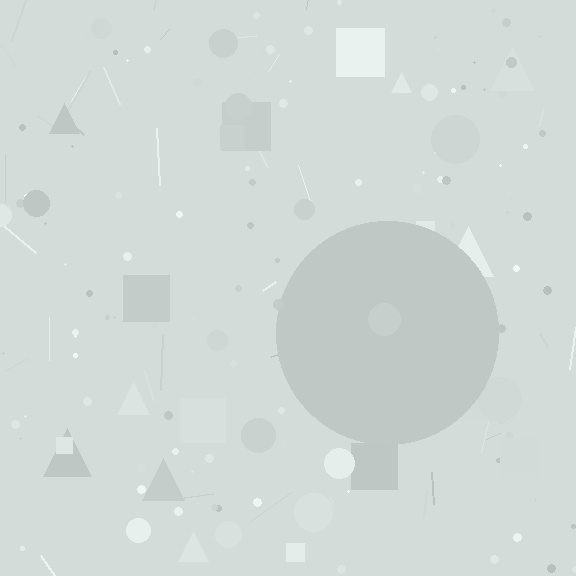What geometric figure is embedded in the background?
A circle is embedded in the background.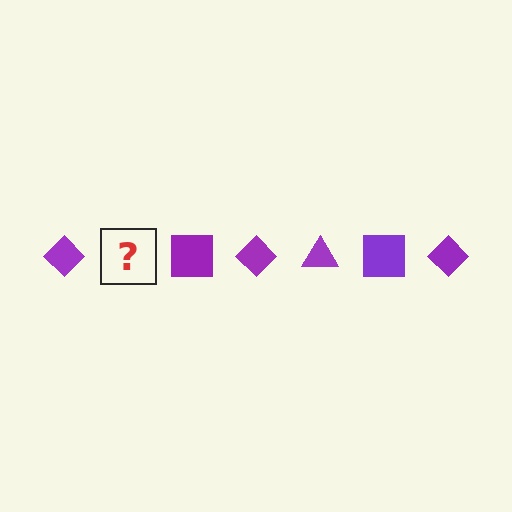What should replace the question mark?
The question mark should be replaced with a purple triangle.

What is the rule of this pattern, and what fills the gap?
The rule is that the pattern cycles through diamond, triangle, square shapes in purple. The gap should be filled with a purple triangle.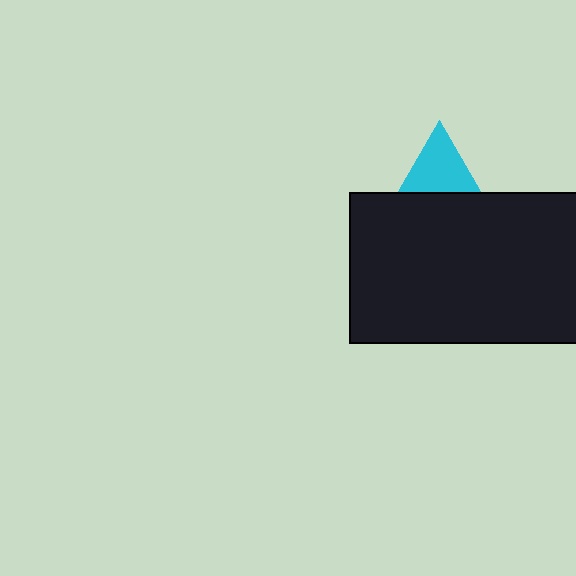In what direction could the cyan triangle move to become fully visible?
The cyan triangle could move up. That would shift it out from behind the black rectangle entirely.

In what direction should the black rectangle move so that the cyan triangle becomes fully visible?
The black rectangle should move down. That is the shortest direction to clear the overlap and leave the cyan triangle fully visible.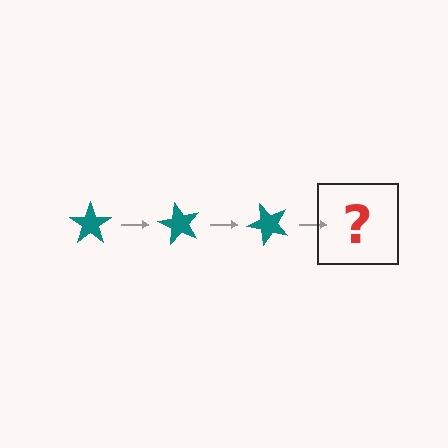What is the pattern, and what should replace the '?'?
The pattern is that the star rotates 60 degrees each step. The '?' should be a teal star rotated 180 degrees.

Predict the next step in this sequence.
The next step is a teal star rotated 180 degrees.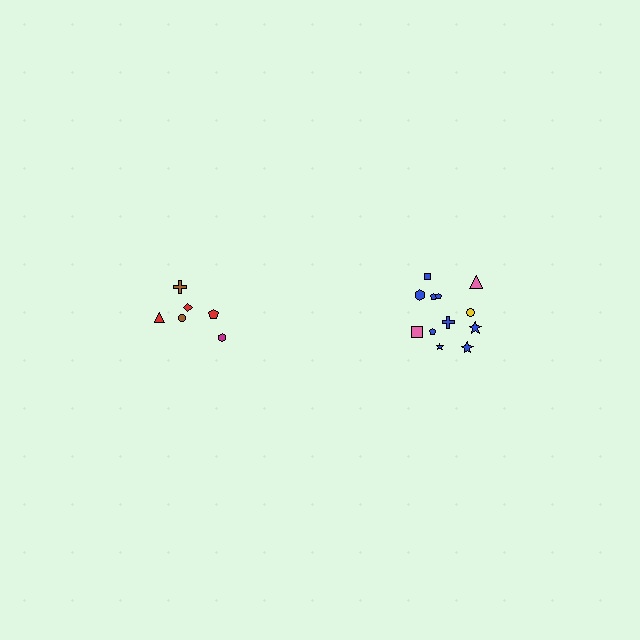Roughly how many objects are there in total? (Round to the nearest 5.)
Roughly 20 objects in total.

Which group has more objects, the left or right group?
The right group.